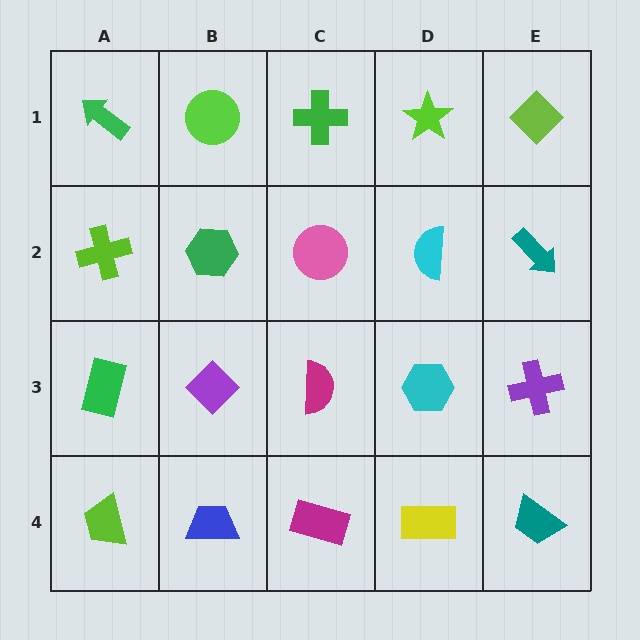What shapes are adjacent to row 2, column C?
A green cross (row 1, column C), a magenta semicircle (row 3, column C), a green hexagon (row 2, column B), a cyan semicircle (row 2, column D).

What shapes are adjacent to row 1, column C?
A pink circle (row 2, column C), a lime circle (row 1, column B), a lime star (row 1, column D).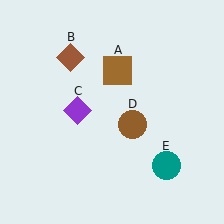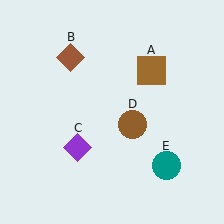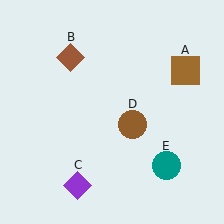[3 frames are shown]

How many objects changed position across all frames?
2 objects changed position: brown square (object A), purple diamond (object C).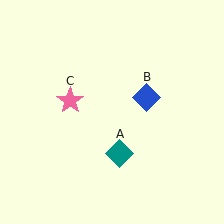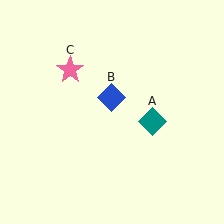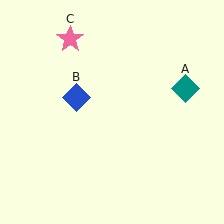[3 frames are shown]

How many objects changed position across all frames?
3 objects changed position: teal diamond (object A), blue diamond (object B), pink star (object C).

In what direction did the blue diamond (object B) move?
The blue diamond (object B) moved left.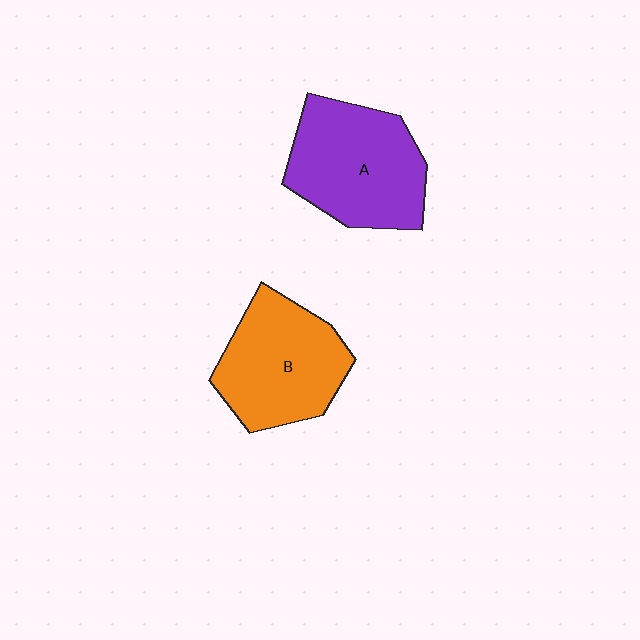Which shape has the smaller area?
Shape B (orange).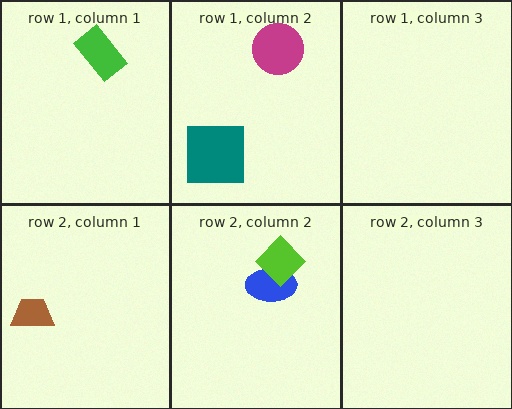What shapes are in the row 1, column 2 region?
The teal square, the magenta circle.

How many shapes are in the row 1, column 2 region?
2.